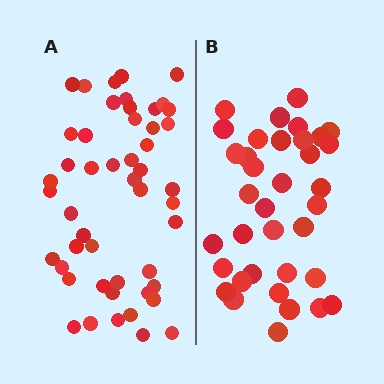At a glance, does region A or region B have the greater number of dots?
Region A (the left region) has more dots.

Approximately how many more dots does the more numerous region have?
Region A has approximately 15 more dots than region B.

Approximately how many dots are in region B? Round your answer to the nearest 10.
About 40 dots. (The exact count is 36, which rounds to 40.)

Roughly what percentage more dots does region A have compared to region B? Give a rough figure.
About 35% more.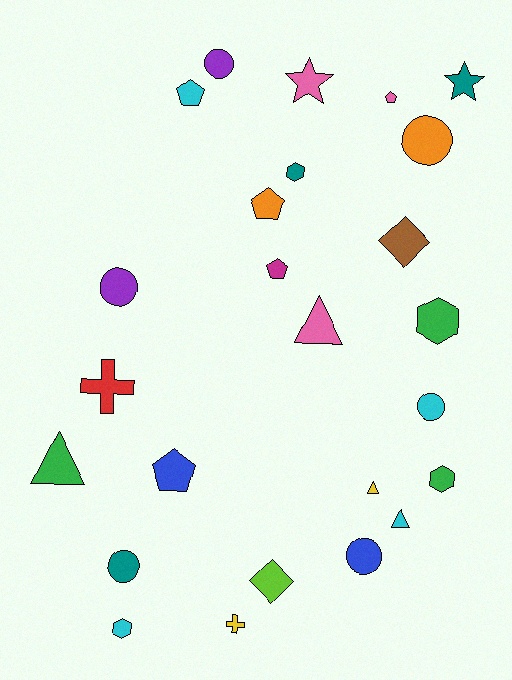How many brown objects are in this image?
There is 1 brown object.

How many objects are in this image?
There are 25 objects.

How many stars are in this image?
There are 2 stars.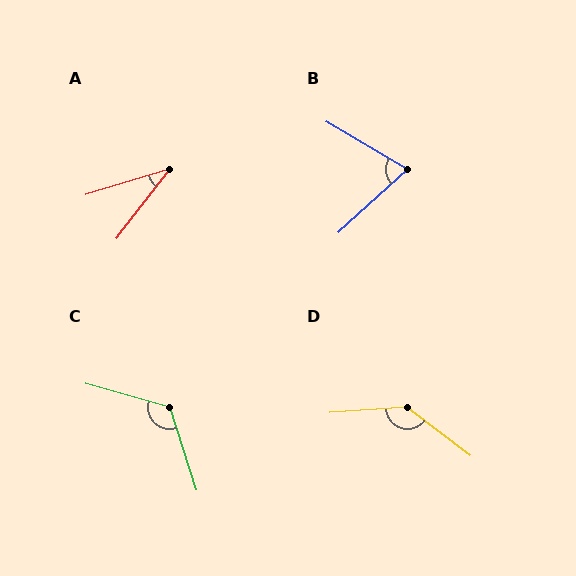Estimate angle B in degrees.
Approximately 73 degrees.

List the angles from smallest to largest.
A (35°), B (73°), C (124°), D (139°).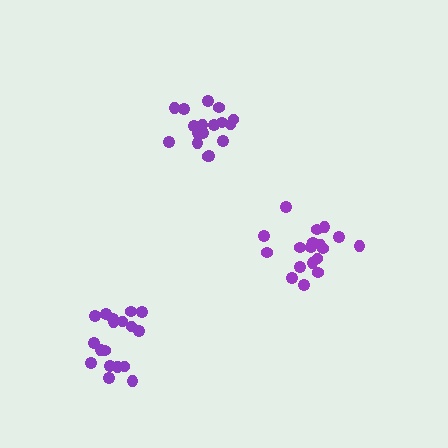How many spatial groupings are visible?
There are 3 spatial groupings.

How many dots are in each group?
Group 1: 18 dots, Group 2: 18 dots, Group 3: 18 dots (54 total).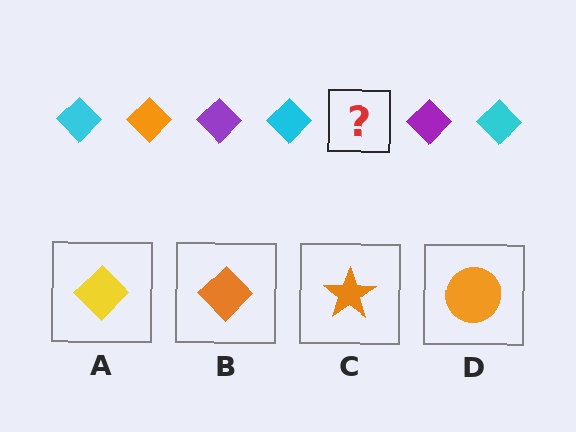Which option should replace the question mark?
Option B.